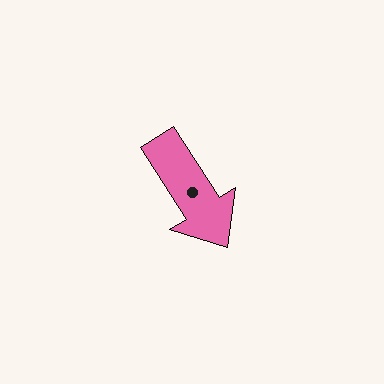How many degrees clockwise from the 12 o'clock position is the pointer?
Approximately 147 degrees.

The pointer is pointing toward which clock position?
Roughly 5 o'clock.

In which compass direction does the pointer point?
Southeast.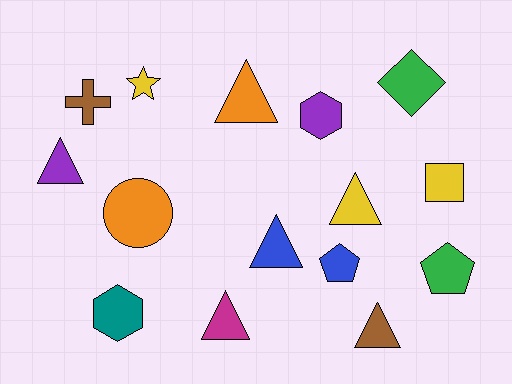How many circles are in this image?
There is 1 circle.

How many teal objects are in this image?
There is 1 teal object.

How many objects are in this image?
There are 15 objects.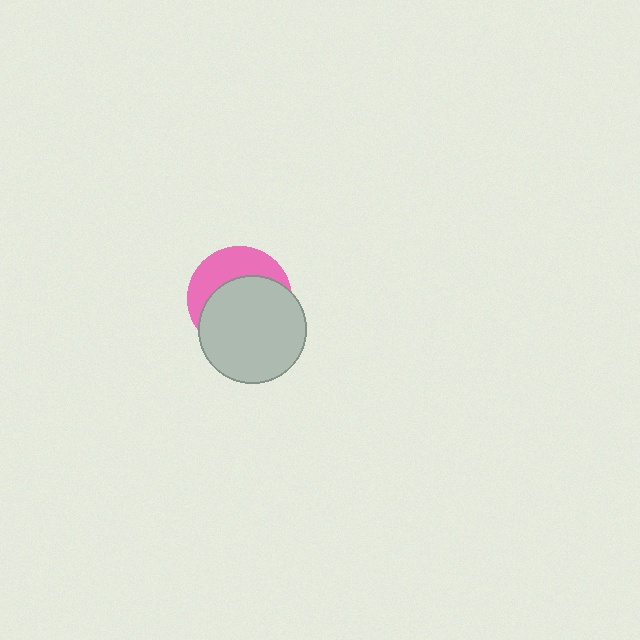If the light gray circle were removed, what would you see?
You would see the complete pink circle.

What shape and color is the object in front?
The object in front is a light gray circle.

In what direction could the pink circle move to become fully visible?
The pink circle could move up. That would shift it out from behind the light gray circle entirely.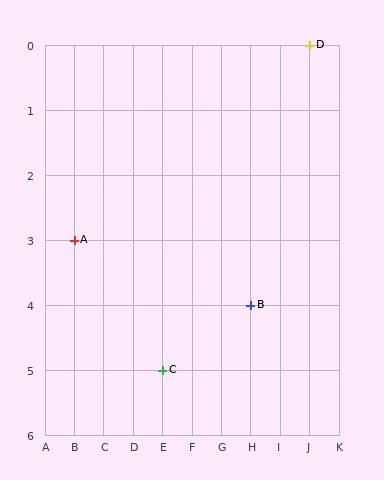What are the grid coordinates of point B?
Point B is at grid coordinates (H, 4).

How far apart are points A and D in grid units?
Points A and D are 8 columns and 3 rows apart (about 8.5 grid units diagonally).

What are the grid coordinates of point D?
Point D is at grid coordinates (J, 0).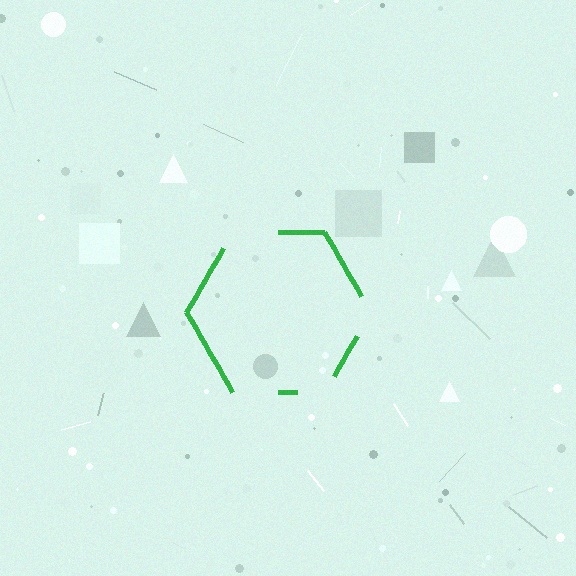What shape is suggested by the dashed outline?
The dashed outline suggests a hexagon.